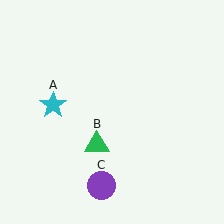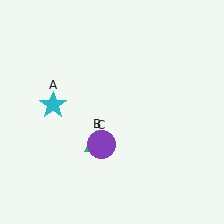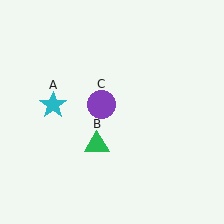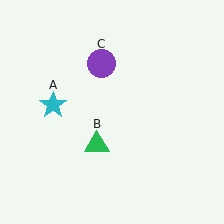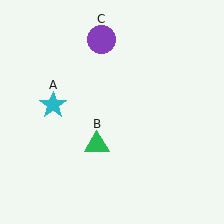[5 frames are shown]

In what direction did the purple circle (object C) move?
The purple circle (object C) moved up.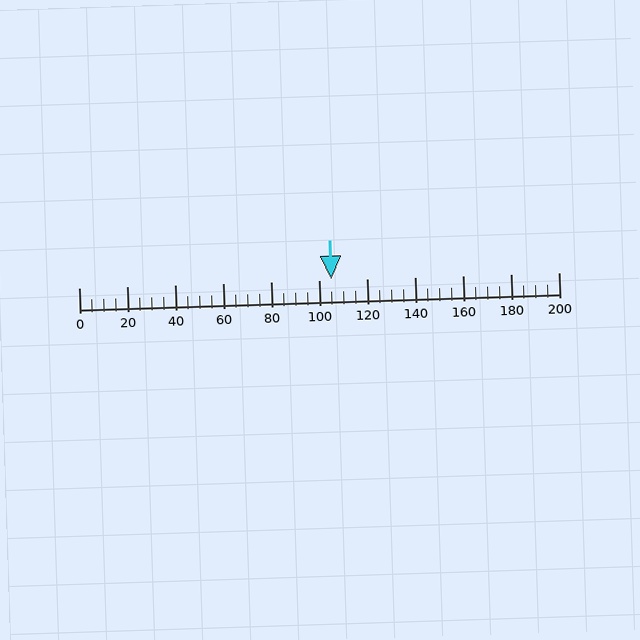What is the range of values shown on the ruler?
The ruler shows values from 0 to 200.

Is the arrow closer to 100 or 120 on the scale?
The arrow is closer to 100.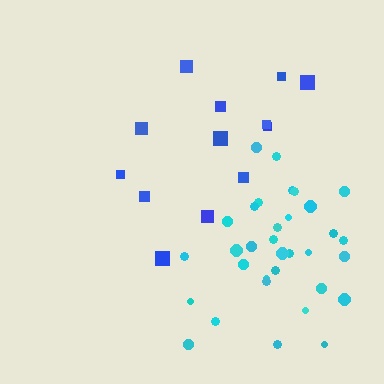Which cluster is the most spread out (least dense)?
Blue.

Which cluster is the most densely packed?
Cyan.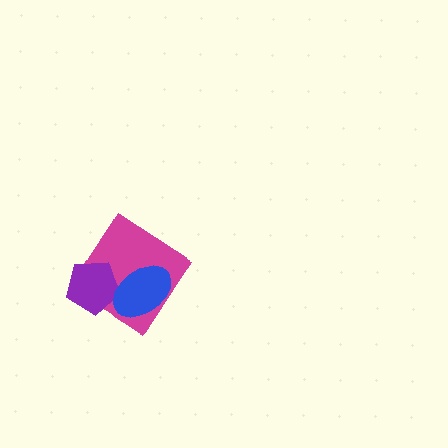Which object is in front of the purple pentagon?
The blue ellipse is in front of the purple pentagon.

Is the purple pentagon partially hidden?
Yes, it is partially covered by another shape.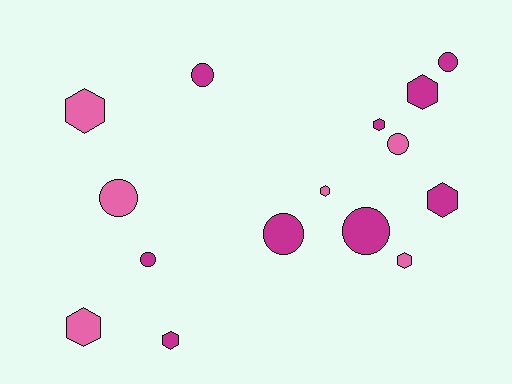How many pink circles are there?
There are 2 pink circles.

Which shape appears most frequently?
Hexagon, with 8 objects.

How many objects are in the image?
There are 15 objects.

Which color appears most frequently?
Magenta, with 9 objects.